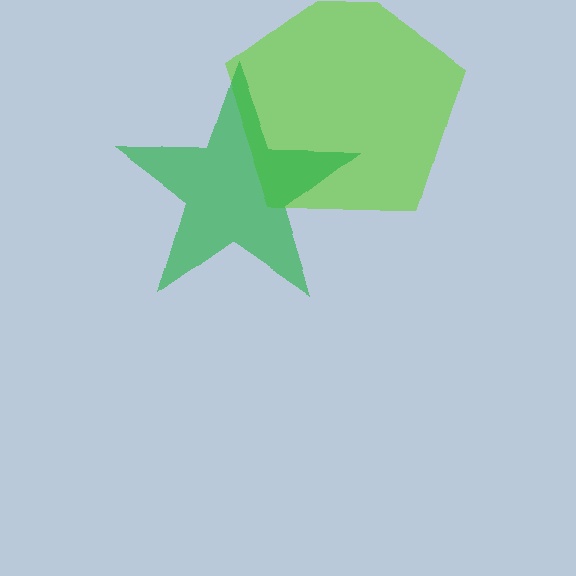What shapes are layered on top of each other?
The layered shapes are: a lime pentagon, a green star.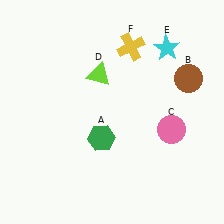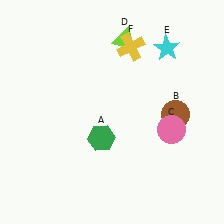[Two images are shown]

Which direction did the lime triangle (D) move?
The lime triangle (D) moved up.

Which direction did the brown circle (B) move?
The brown circle (B) moved down.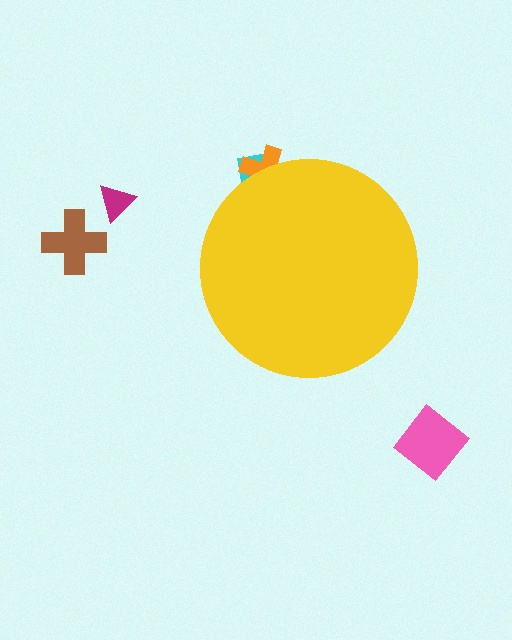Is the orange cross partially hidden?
Yes, the orange cross is partially hidden behind the yellow circle.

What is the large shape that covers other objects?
A yellow circle.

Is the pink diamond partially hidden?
No, the pink diamond is fully visible.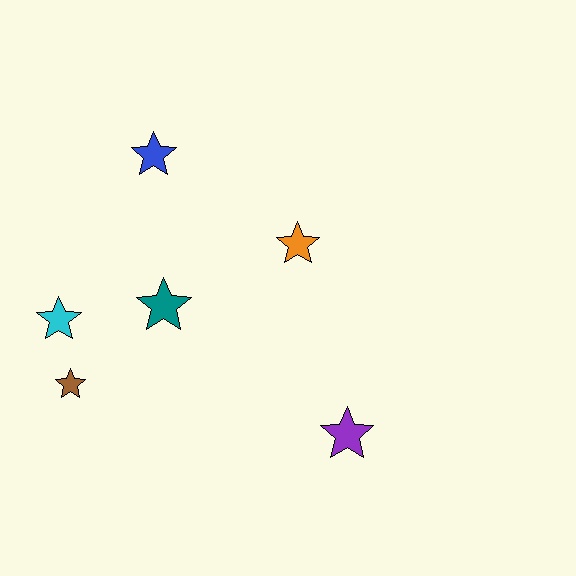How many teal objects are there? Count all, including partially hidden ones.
There is 1 teal object.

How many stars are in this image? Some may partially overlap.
There are 6 stars.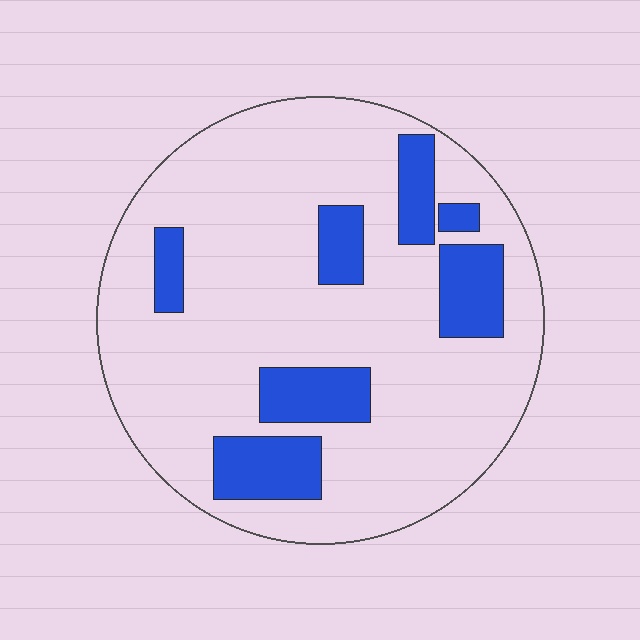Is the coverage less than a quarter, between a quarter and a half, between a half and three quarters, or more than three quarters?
Less than a quarter.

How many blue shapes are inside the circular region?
7.